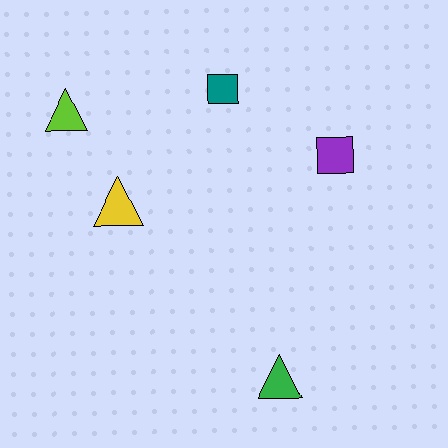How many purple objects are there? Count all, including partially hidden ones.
There is 1 purple object.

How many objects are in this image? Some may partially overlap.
There are 5 objects.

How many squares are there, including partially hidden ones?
There are 2 squares.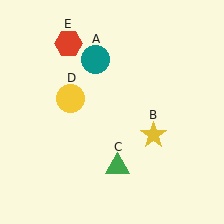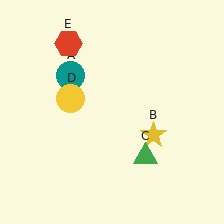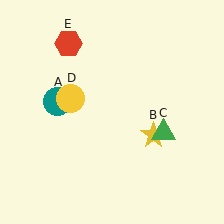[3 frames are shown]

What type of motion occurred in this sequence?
The teal circle (object A), green triangle (object C) rotated counterclockwise around the center of the scene.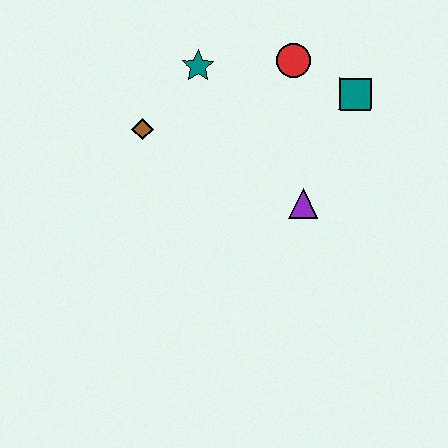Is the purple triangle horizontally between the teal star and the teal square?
Yes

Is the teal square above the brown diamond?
Yes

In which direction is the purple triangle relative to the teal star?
The purple triangle is below the teal star.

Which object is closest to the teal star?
The brown diamond is closest to the teal star.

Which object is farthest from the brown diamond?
The teal square is farthest from the brown diamond.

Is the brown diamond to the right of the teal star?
No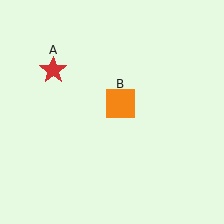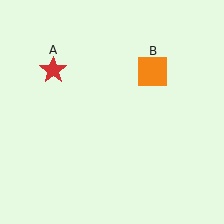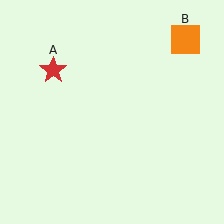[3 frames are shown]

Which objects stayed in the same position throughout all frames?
Red star (object A) remained stationary.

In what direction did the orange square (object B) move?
The orange square (object B) moved up and to the right.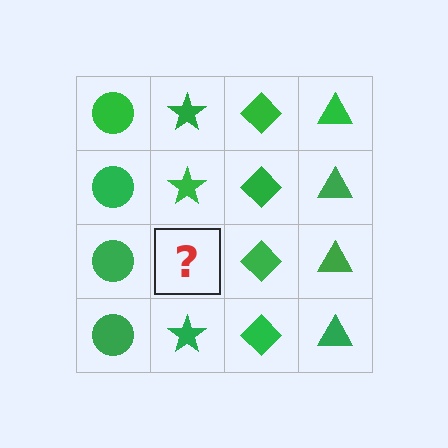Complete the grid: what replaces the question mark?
The question mark should be replaced with a green star.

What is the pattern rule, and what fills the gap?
The rule is that each column has a consistent shape. The gap should be filled with a green star.